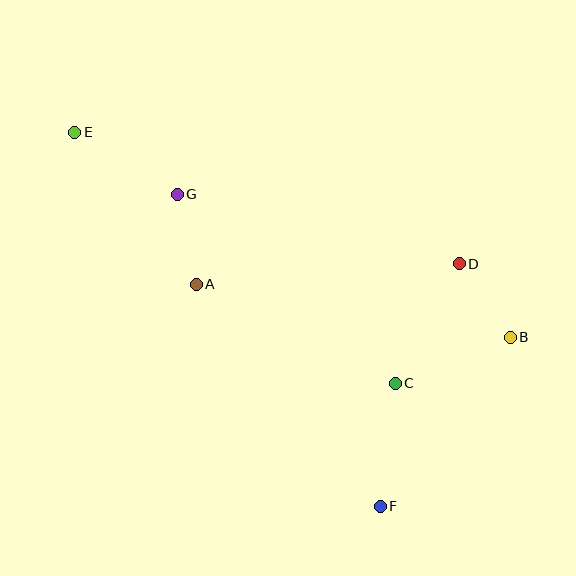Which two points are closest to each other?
Points B and D are closest to each other.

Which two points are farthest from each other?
Points E and F are farthest from each other.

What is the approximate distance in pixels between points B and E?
The distance between B and E is approximately 481 pixels.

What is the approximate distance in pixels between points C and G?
The distance between C and G is approximately 288 pixels.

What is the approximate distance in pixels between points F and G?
The distance between F and G is approximately 372 pixels.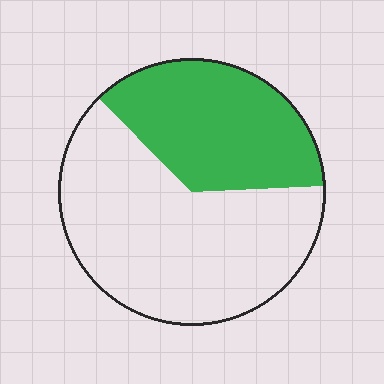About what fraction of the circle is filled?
About three eighths (3/8).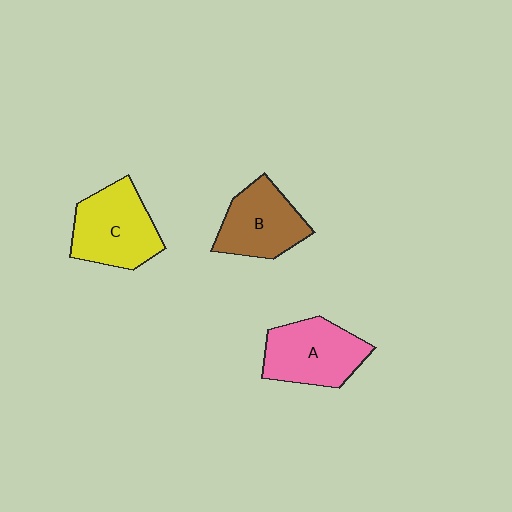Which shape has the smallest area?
Shape B (brown).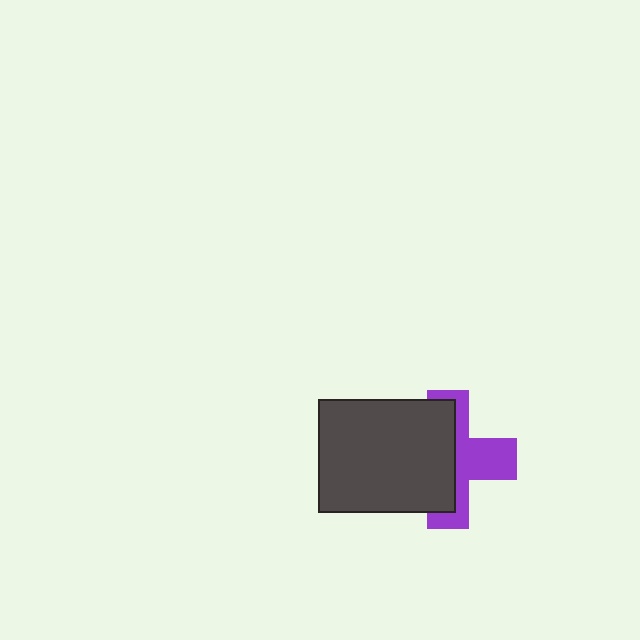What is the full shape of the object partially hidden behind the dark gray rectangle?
The partially hidden object is a purple cross.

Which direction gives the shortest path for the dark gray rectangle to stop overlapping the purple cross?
Moving left gives the shortest separation.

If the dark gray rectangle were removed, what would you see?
You would see the complete purple cross.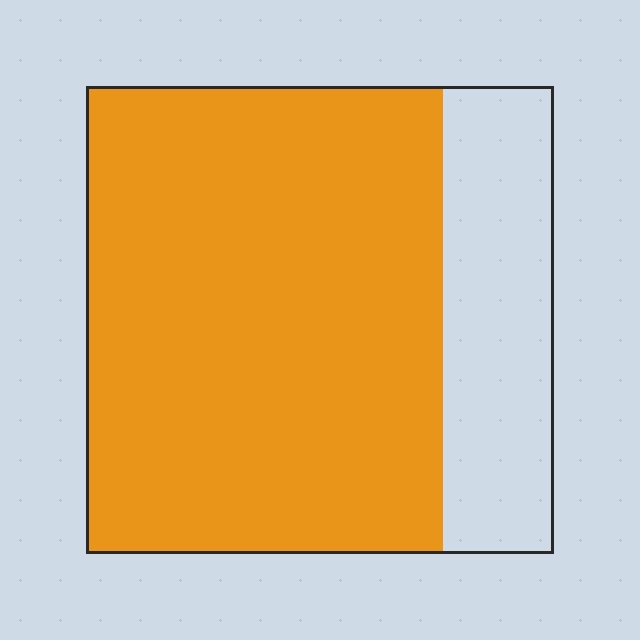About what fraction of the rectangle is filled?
About three quarters (3/4).